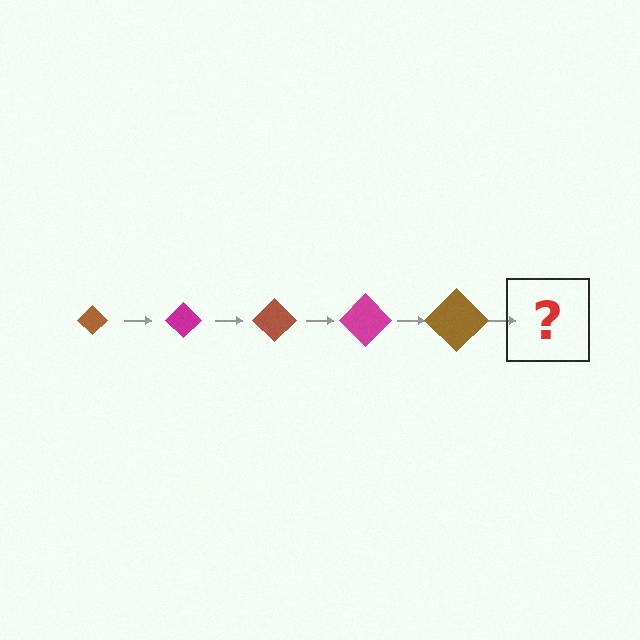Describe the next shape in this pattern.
It should be a magenta diamond, larger than the previous one.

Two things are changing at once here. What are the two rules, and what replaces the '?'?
The two rules are that the diamond grows larger each step and the color cycles through brown and magenta. The '?' should be a magenta diamond, larger than the previous one.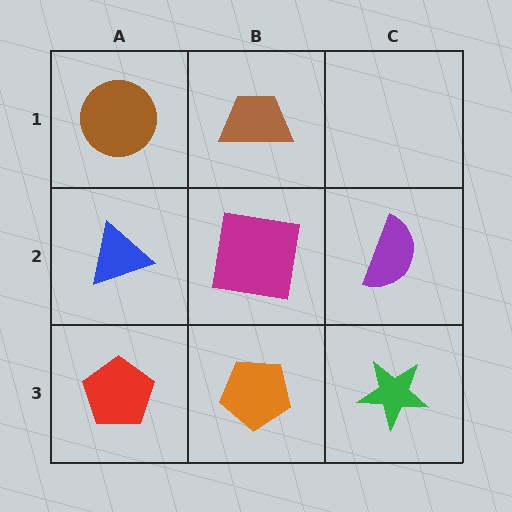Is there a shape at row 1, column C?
No, that cell is empty.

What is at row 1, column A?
A brown circle.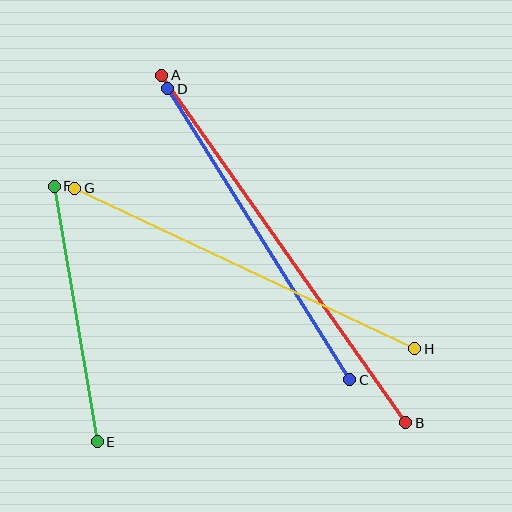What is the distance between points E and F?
The distance is approximately 259 pixels.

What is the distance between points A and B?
The distance is approximately 424 pixels.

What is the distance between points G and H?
The distance is approximately 376 pixels.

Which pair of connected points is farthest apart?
Points A and B are farthest apart.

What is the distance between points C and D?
The distance is approximately 343 pixels.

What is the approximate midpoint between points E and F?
The midpoint is at approximately (76, 314) pixels.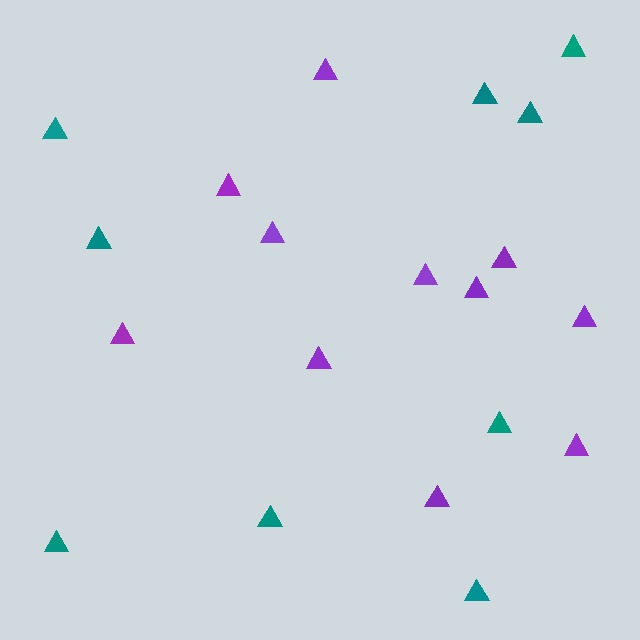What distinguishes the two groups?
There are 2 groups: one group of purple triangles (11) and one group of teal triangles (9).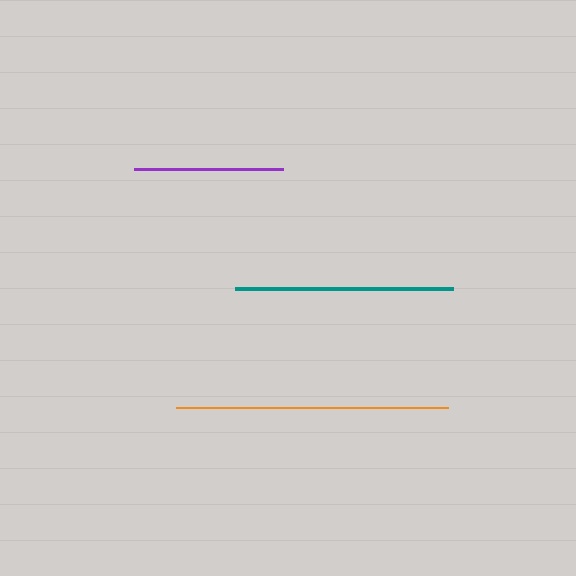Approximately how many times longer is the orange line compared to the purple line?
The orange line is approximately 1.8 times the length of the purple line.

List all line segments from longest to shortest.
From longest to shortest: orange, teal, purple.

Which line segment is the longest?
The orange line is the longest at approximately 272 pixels.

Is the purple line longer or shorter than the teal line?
The teal line is longer than the purple line.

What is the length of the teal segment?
The teal segment is approximately 218 pixels long.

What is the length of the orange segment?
The orange segment is approximately 272 pixels long.